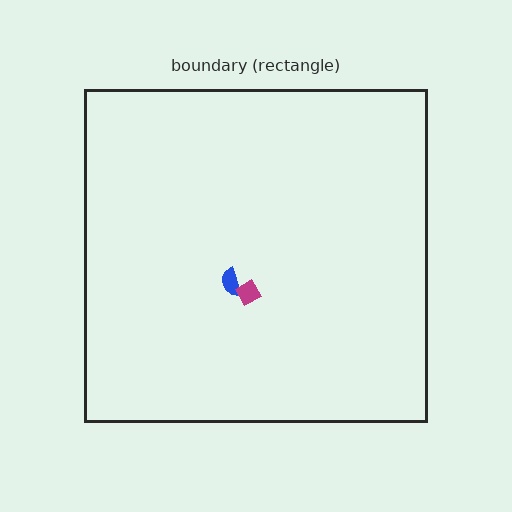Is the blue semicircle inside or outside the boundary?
Inside.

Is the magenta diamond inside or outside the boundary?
Inside.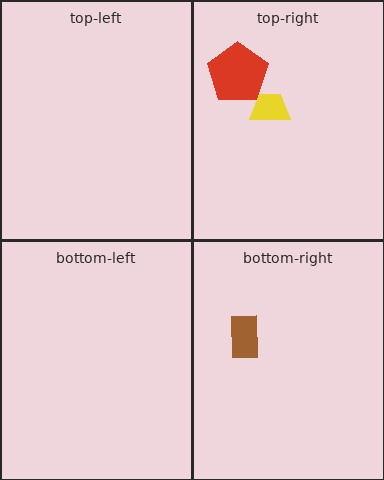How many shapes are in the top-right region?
2.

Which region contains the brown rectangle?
The bottom-right region.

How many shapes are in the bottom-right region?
1.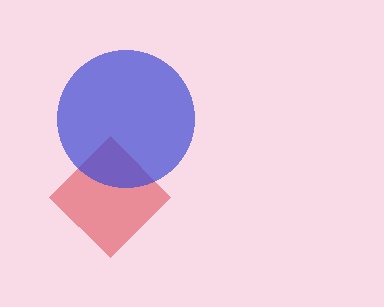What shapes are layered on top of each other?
The layered shapes are: a red diamond, a blue circle.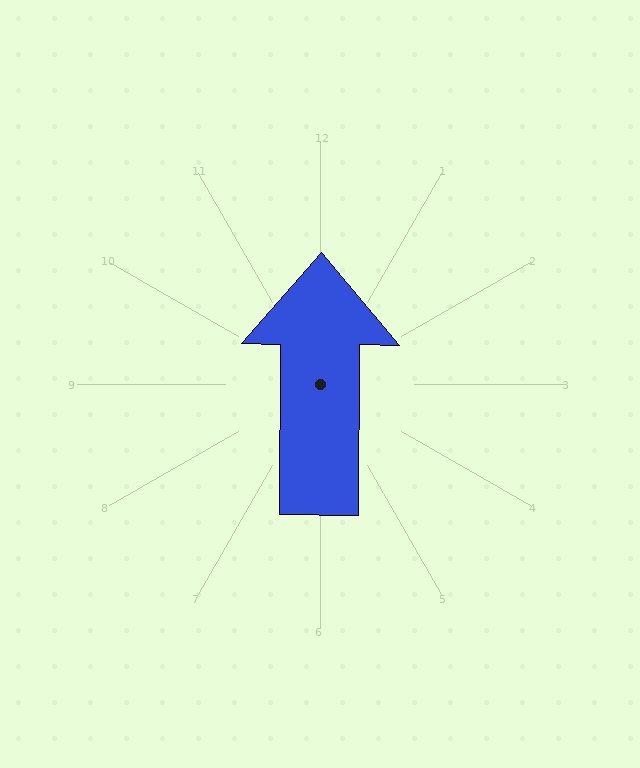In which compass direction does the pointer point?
North.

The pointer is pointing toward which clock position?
Roughly 12 o'clock.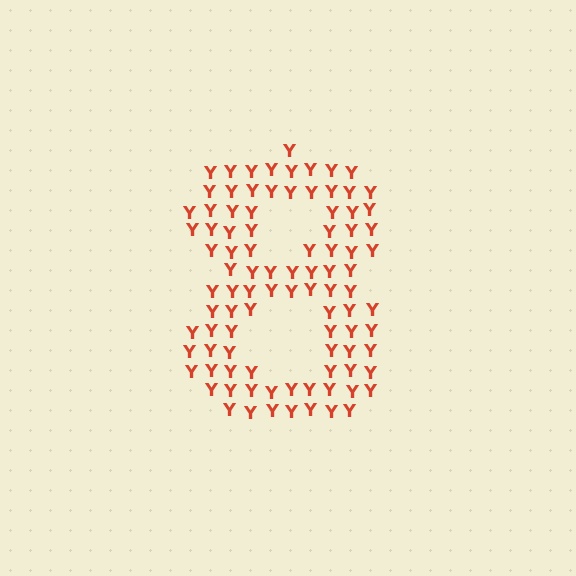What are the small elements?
The small elements are letter Y's.